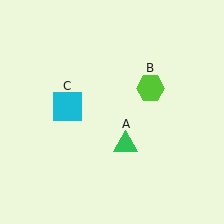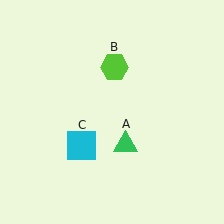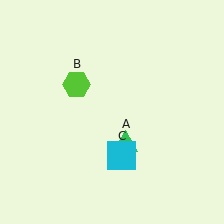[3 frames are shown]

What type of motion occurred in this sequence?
The lime hexagon (object B), cyan square (object C) rotated counterclockwise around the center of the scene.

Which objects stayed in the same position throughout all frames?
Green triangle (object A) remained stationary.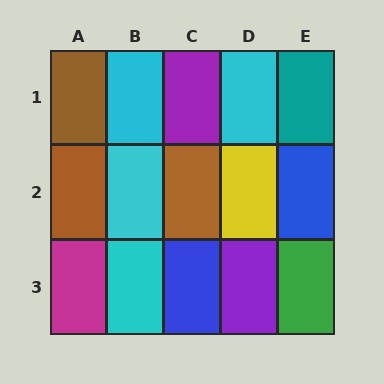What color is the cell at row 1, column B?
Cyan.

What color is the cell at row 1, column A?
Brown.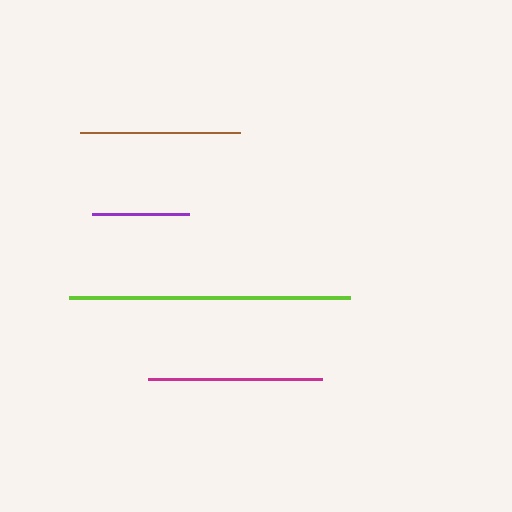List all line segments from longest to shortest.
From longest to shortest: lime, magenta, brown, purple.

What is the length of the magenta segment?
The magenta segment is approximately 174 pixels long.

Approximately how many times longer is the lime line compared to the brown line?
The lime line is approximately 1.8 times the length of the brown line.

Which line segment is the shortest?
The purple line is the shortest at approximately 96 pixels.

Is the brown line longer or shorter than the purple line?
The brown line is longer than the purple line.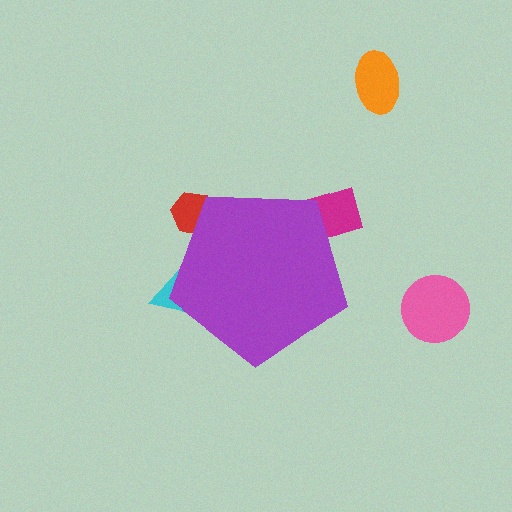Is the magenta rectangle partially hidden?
Yes, the magenta rectangle is partially hidden behind the purple pentagon.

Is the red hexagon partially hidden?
Yes, the red hexagon is partially hidden behind the purple pentagon.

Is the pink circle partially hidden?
No, the pink circle is fully visible.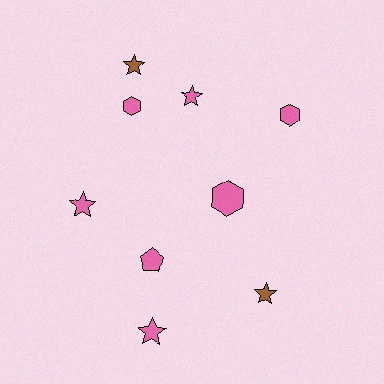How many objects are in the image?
There are 9 objects.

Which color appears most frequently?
Pink, with 7 objects.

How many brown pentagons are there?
There are no brown pentagons.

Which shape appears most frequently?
Star, with 5 objects.